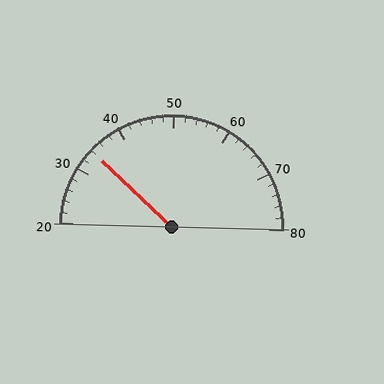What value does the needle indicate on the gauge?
The needle indicates approximately 34.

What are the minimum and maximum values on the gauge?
The gauge ranges from 20 to 80.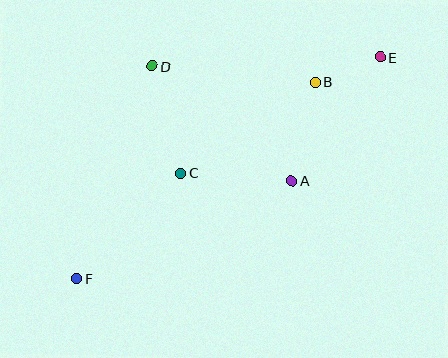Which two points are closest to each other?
Points B and E are closest to each other.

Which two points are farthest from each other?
Points E and F are farthest from each other.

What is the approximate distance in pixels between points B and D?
The distance between B and D is approximately 164 pixels.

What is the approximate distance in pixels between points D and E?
The distance between D and E is approximately 228 pixels.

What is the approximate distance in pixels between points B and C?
The distance between B and C is approximately 162 pixels.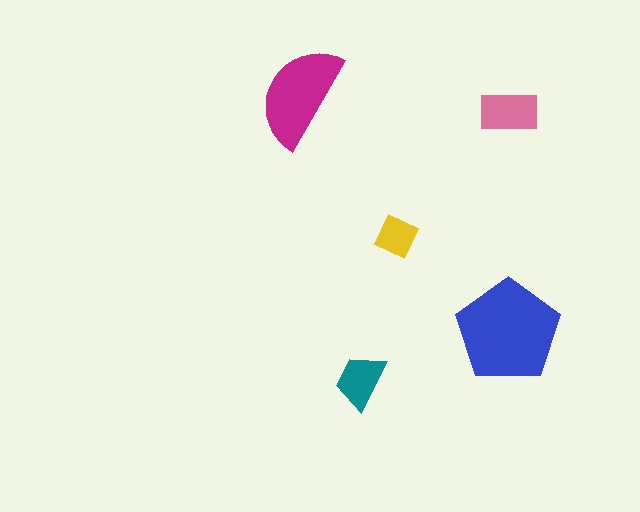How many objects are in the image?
There are 5 objects in the image.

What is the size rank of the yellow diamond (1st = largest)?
5th.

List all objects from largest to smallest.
The blue pentagon, the magenta semicircle, the pink rectangle, the teal trapezoid, the yellow diamond.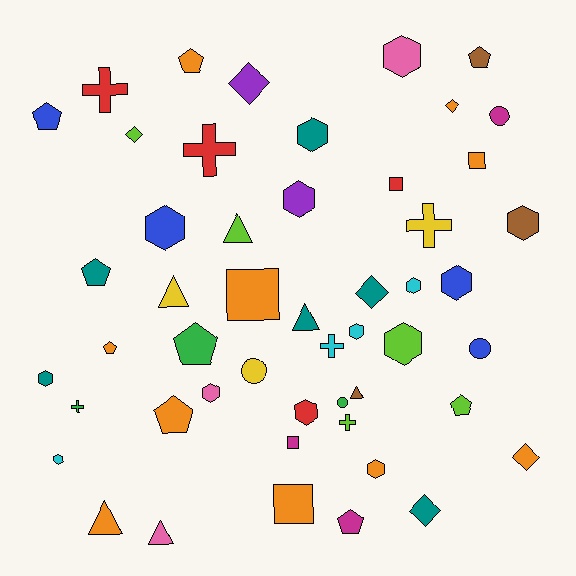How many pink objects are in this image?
There are 3 pink objects.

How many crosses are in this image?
There are 6 crosses.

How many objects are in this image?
There are 50 objects.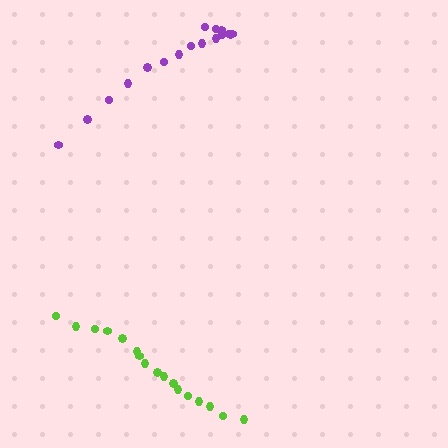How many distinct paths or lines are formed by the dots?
There are 2 distinct paths.